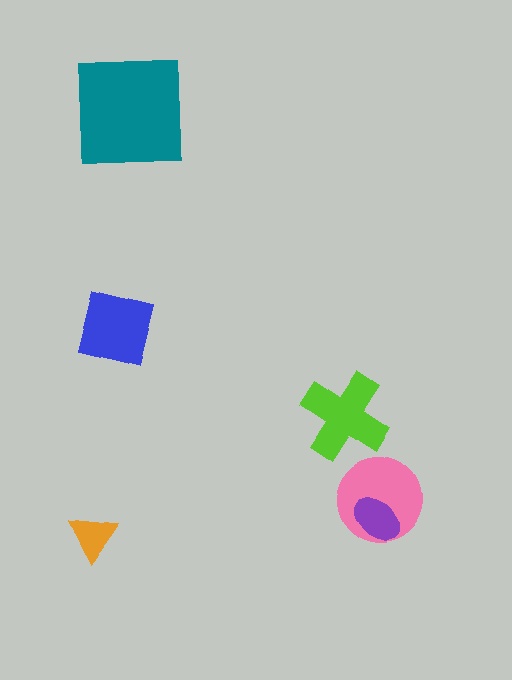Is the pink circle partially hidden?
Yes, it is partially covered by another shape.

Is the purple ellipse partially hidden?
No, no other shape covers it.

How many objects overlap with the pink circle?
1 object overlaps with the pink circle.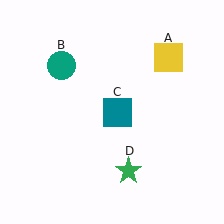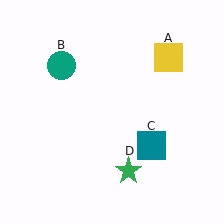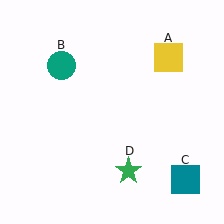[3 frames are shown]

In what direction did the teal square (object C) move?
The teal square (object C) moved down and to the right.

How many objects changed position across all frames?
1 object changed position: teal square (object C).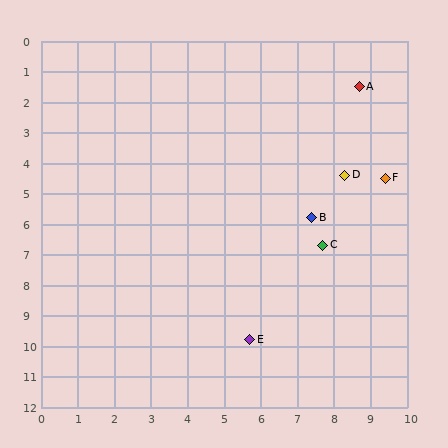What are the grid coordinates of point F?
Point F is at approximately (9.4, 4.5).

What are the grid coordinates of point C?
Point C is at approximately (7.7, 6.7).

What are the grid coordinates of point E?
Point E is at approximately (5.7, 9.8).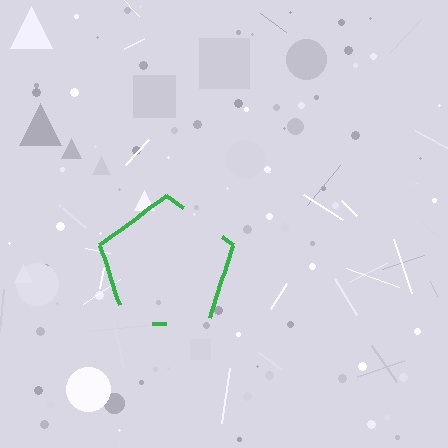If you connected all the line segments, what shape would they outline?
They would outline a pentagon.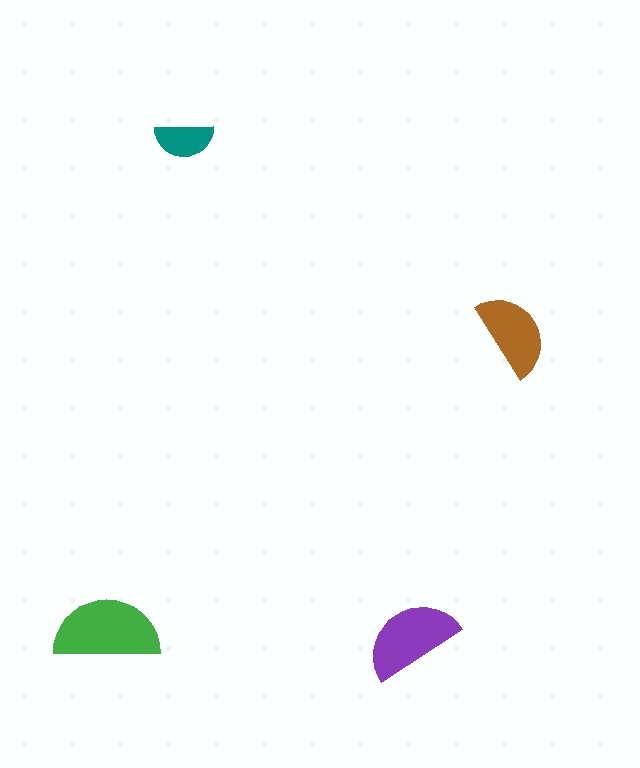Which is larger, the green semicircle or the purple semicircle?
The green one.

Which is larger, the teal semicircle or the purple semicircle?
The purple one.